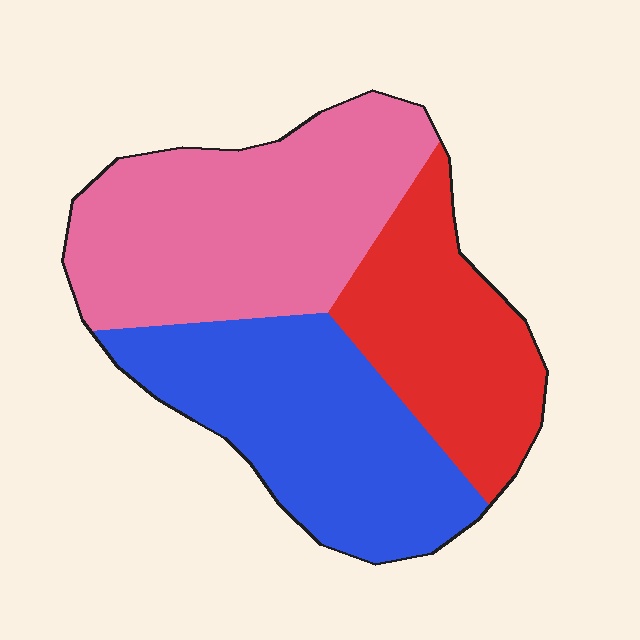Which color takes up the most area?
Pink, at roughly 40%.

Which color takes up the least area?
Red, at roughly 25%.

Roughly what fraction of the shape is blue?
Blue takes up about one third (1/3) of the shape.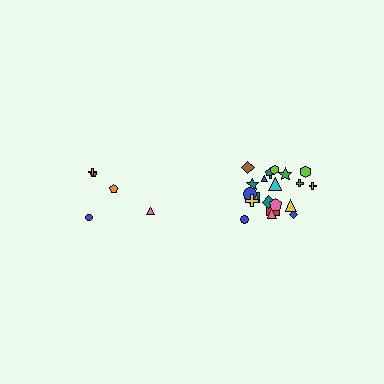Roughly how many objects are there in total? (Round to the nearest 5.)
Roughly 25 objects in total.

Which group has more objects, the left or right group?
The right group.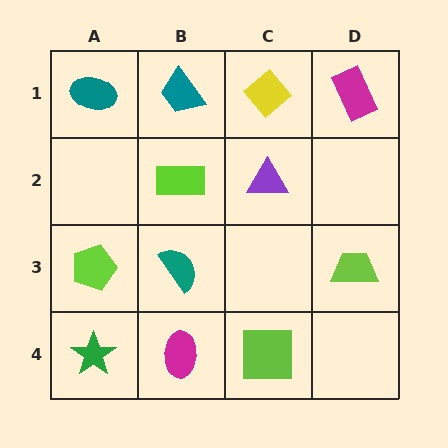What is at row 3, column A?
A lime pentagon.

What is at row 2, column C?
A purple triangle.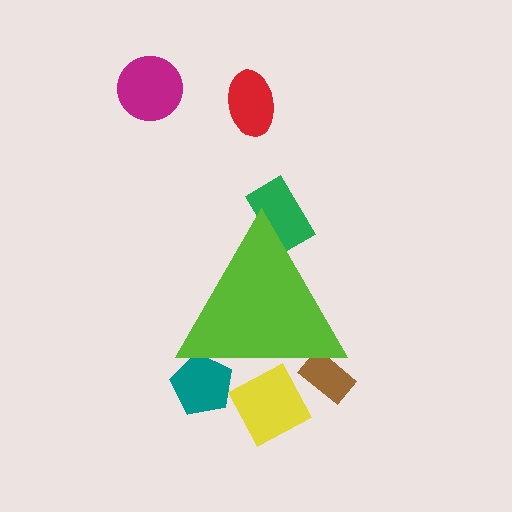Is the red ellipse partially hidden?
No, the red ellipse is fully visible.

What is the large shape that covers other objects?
A lime triangle.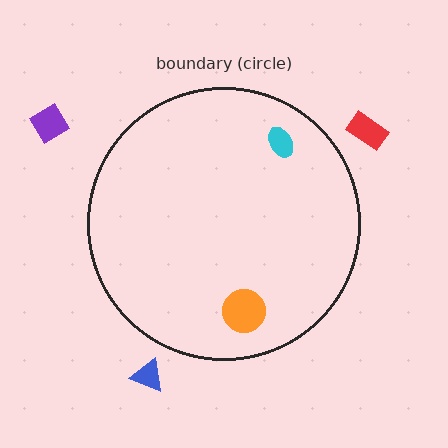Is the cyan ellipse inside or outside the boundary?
Inside.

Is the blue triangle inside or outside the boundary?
Outside.